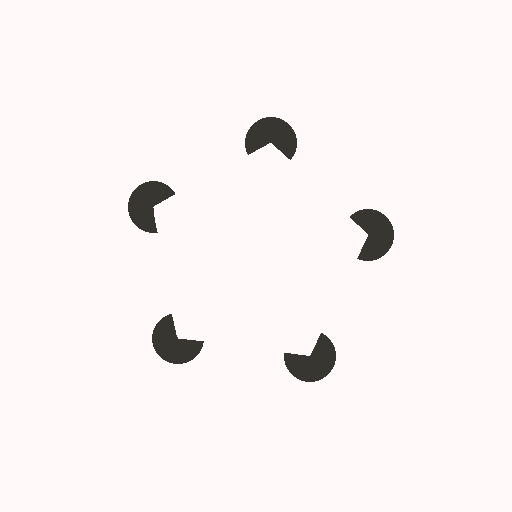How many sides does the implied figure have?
5 sides.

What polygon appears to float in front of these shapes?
An illusory pentagon — its edges are inferred from the aligned wedge cuts in the pac-man discs, not physically drawn.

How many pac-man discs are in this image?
There are 5 — one at each vertex of the illusory pentagon.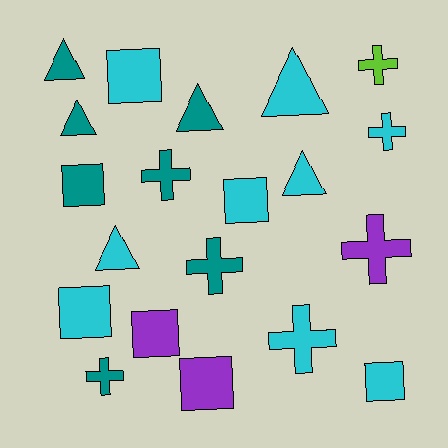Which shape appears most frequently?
Square, with 7 objects.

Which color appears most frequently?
Cyan, with 9 objects.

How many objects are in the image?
There are 20 objects.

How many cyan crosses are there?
There are 2 cyan crosses.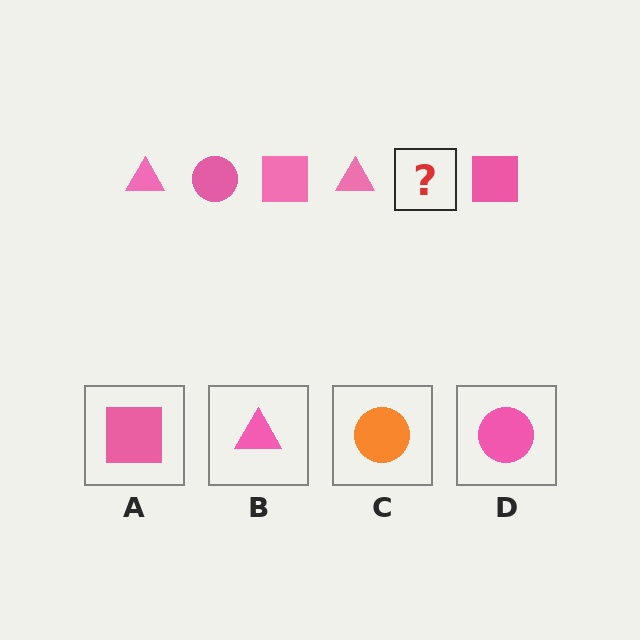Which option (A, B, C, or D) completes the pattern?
D.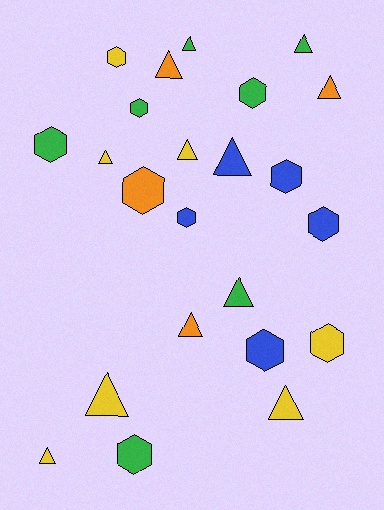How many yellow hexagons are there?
There are 2 yellow hexagons.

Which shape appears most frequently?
Triangle, with 12 objects.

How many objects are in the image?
There are 23 objects.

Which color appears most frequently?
Green, with 7 objects.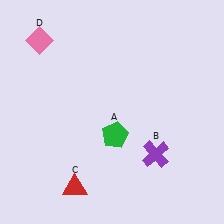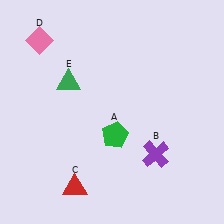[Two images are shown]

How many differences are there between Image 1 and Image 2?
There is 1 difference between the two images.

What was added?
A green triangle (E) was added in Image 2.